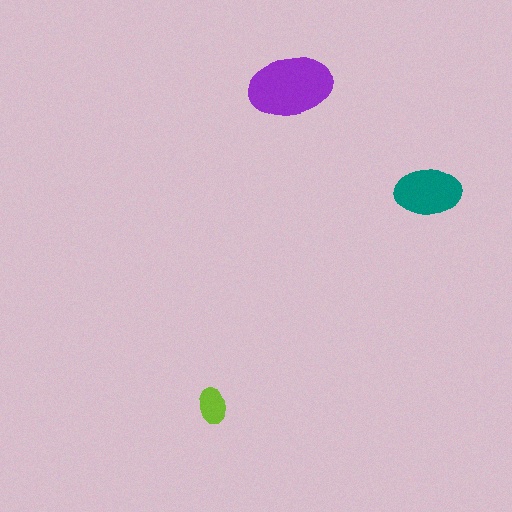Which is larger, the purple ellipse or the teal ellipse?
The purple one.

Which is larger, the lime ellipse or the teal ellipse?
The teal one.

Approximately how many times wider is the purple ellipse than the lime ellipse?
About 2.5 times wider.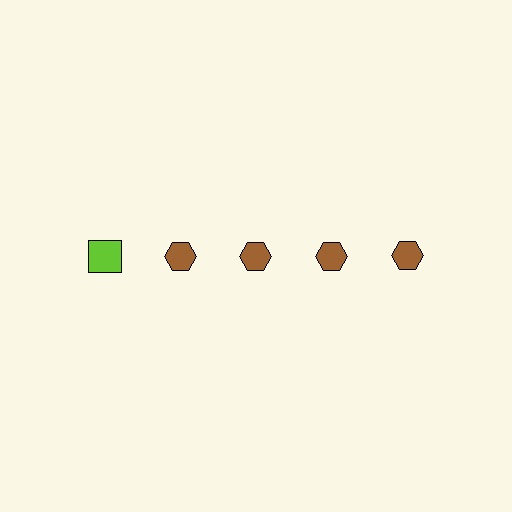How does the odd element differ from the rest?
It differs in both color (lime instead of brown) and shape (square instead of hexagon).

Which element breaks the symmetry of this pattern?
The lime square in the top row, leftmost column breaks the symmetry. All other shapes are brown hexagons.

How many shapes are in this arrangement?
There are 5 shapes arranged in a grid pattern.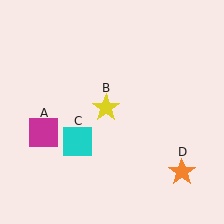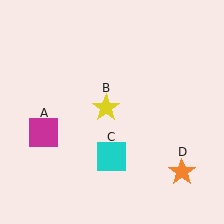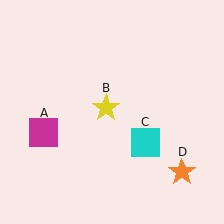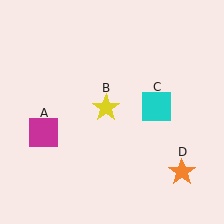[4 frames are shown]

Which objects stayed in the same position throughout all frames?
Magenta square (object A) and yellow star (object B) and orange star (object D) remained stationary.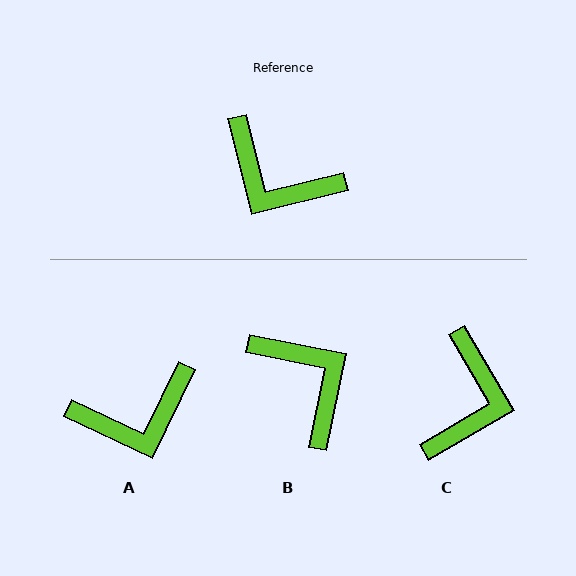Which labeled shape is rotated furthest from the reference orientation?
B, about 155 degrees away.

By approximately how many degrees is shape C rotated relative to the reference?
Approximately 106 degrees counter-clockwise.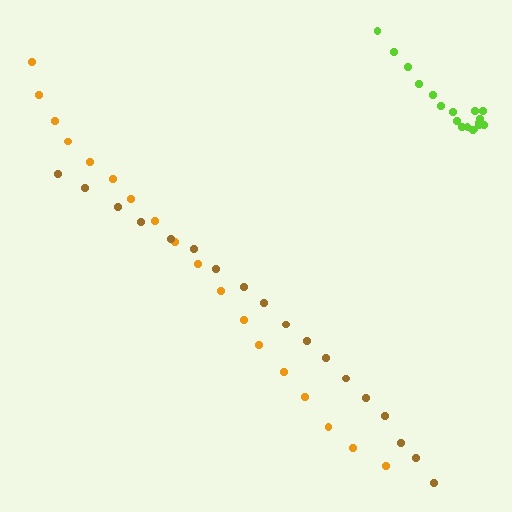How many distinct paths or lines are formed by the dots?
There are 3 distinct paths.